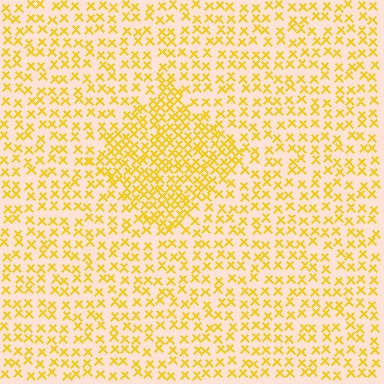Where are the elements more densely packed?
The elements are more densely packed inside the diamond boundary.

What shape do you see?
I see a diamond.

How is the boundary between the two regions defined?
The boundary is defined by a change in element density (approximately 1.8x ratio). All elements are the same color, size, and shape.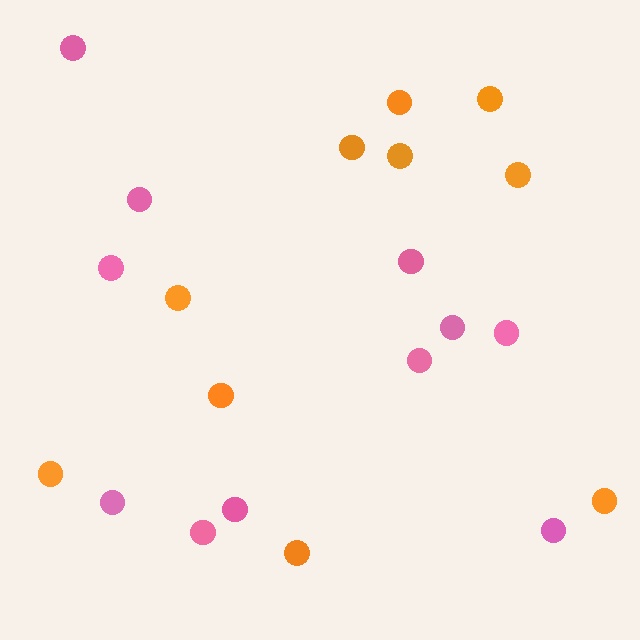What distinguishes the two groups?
There are 2 groups: one group of pink circles (11) and one group of orange circles (10).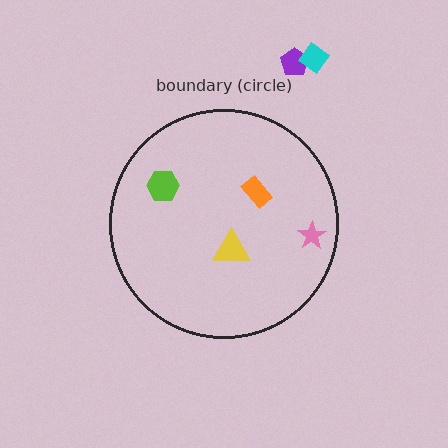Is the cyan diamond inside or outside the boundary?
Outside.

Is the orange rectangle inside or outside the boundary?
Inside.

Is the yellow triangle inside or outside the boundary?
Inside.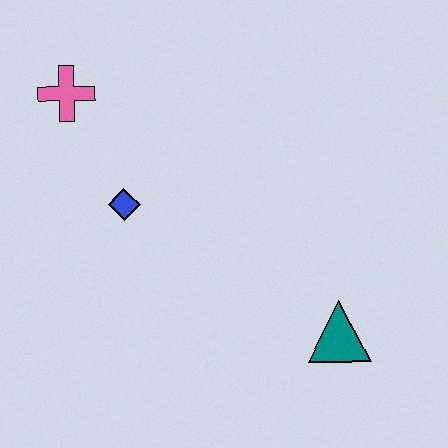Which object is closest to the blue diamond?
The pink cross is closest to the blue diamond.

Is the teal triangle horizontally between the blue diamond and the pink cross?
No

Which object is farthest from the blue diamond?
The teal triangle is farthest from the blue diamond.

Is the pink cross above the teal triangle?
Yes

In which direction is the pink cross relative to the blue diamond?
The pink cross is above the blue diamond.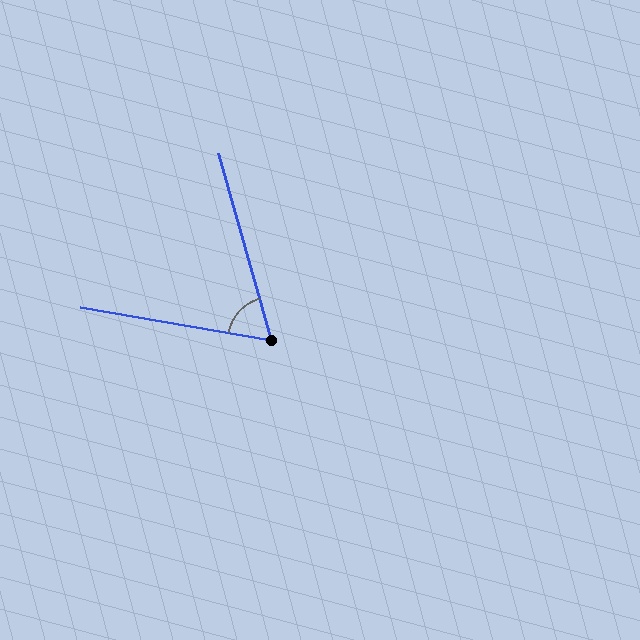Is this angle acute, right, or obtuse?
It is acute.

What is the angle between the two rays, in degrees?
Approximately 64 degrees.